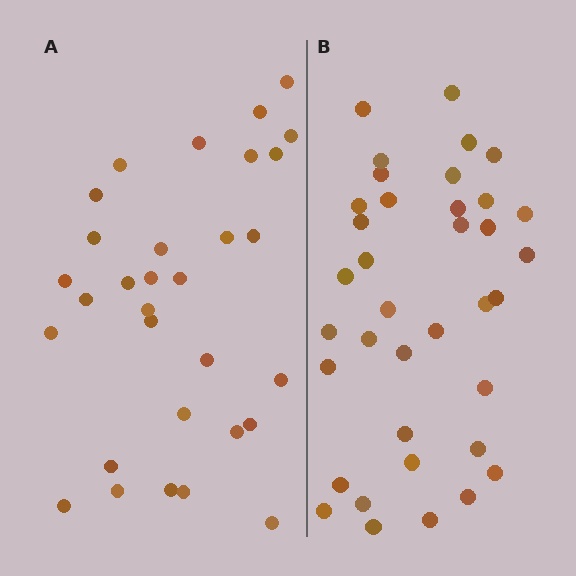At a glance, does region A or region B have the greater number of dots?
Region B (the right region) has more dots.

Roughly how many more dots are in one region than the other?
Region B has about 6 more dots than region A.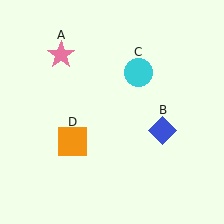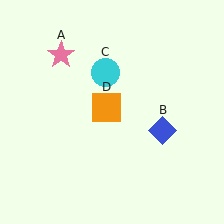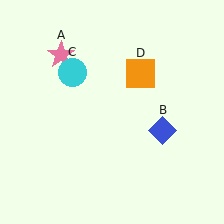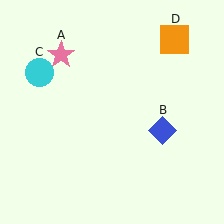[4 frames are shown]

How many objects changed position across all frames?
2 objects changed position: cyan circle (object C), orange square (object D).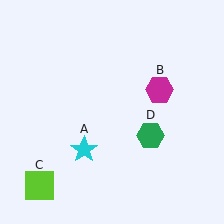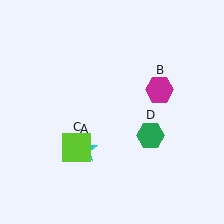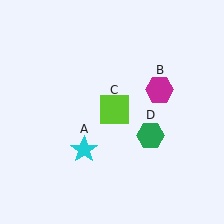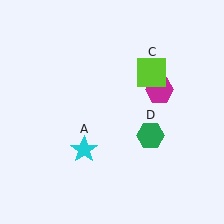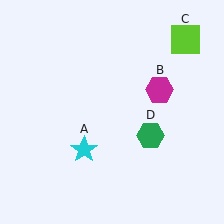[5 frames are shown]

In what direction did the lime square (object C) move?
The lime square (object C) moved up and to the right.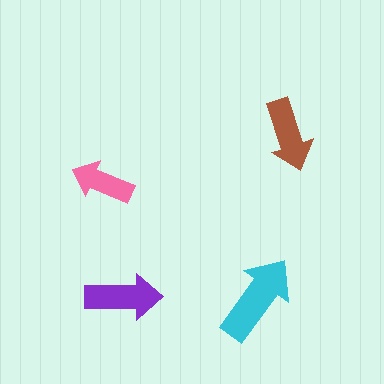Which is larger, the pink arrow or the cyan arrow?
The cyan one.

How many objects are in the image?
There are 4 objects in the image.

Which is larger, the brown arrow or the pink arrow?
The brown one.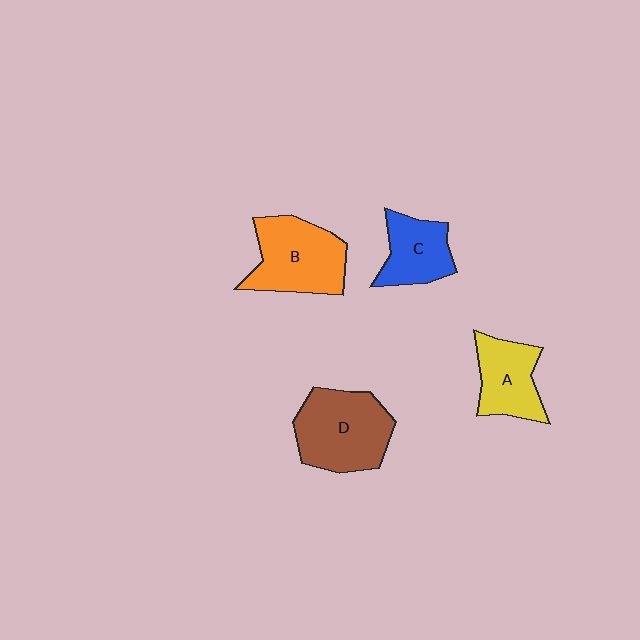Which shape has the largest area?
Shape D (brown).